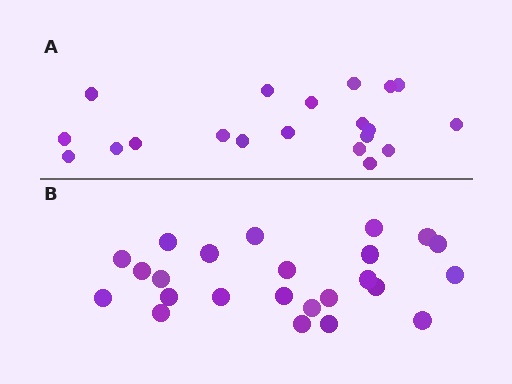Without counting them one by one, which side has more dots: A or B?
Region B (the bottom region) has more dots.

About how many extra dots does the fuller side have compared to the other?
Region B has about 4 more dots than region A.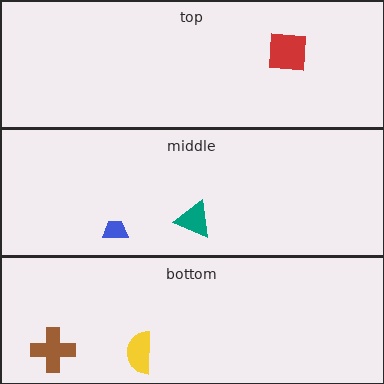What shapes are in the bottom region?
The brown cross, the yellow semicircle.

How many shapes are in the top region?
1.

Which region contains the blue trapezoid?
The middle region.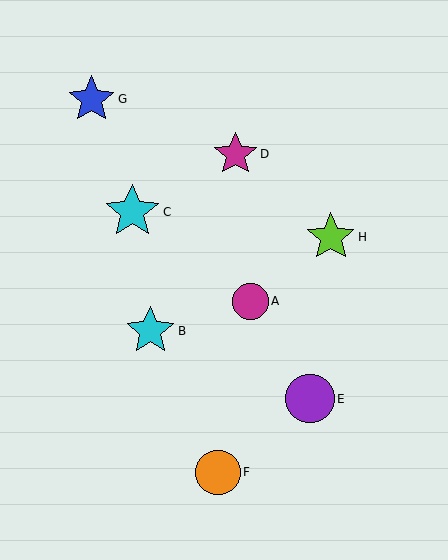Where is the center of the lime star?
The center of the lime star is at (331, 237).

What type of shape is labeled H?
Shape H is a lime star.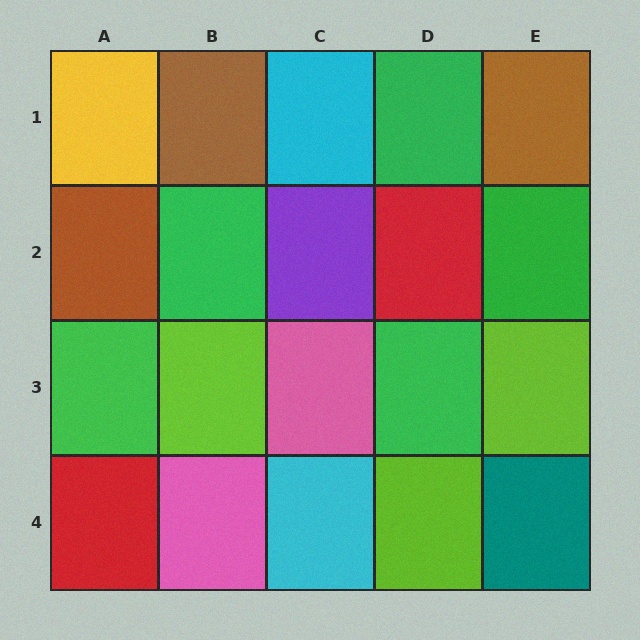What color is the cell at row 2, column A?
Brown.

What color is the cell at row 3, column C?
Pink.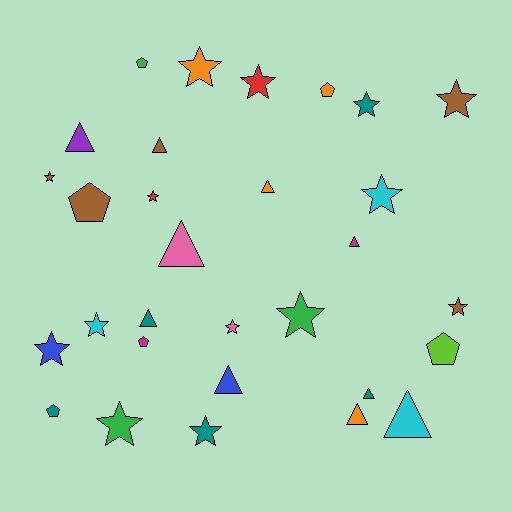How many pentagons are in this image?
There are 6 pentagons.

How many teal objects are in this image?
There are 5 teal objects.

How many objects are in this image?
There are 30 objects.